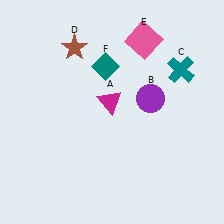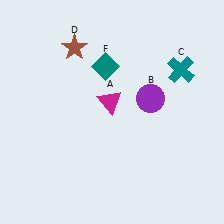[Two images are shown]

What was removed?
The pink square (E) was removed in Image 2.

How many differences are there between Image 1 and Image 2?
There is 1 difference between the two images.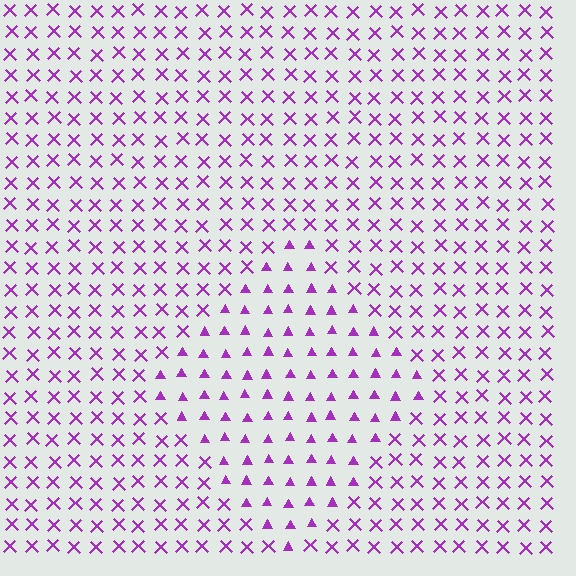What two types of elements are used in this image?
The image uses triangles inside the diamond region and X marks outside it.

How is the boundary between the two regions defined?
The boundary is defined by a change in element shape: triangles inside vs. X marks outside. All elements share the same color and spacing.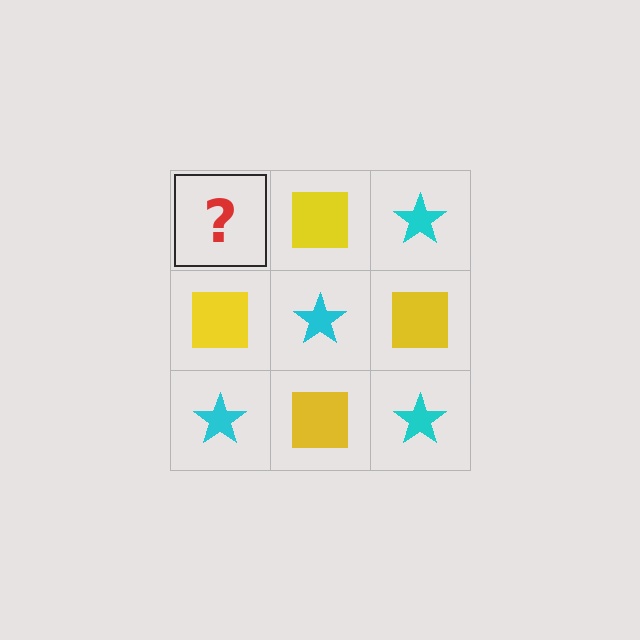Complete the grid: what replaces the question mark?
The question mark should be replaced with a cyan star.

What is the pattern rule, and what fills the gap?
The rule is that it alternates cyan star and yellow square in a checkerboard pattern. The gap should be filled with a cyan star.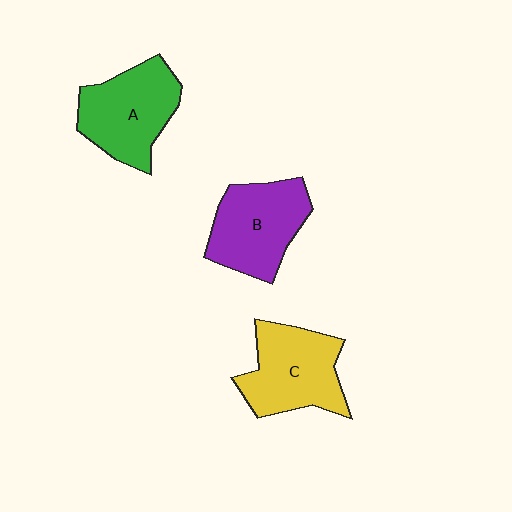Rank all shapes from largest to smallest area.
From largest to smallest: A (green), C (yellow), B (purple).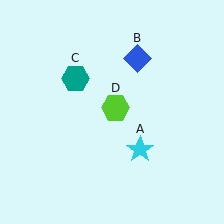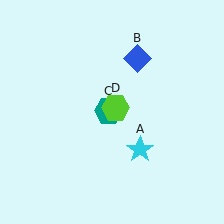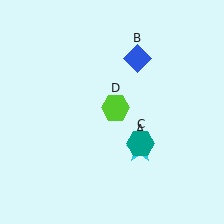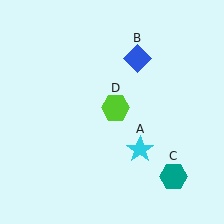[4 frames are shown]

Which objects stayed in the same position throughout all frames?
Cyan star (object A) and blue diamond (object B) and lime hexagon (object D) remained stationary.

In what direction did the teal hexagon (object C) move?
The teal hexagon (object C) moved down and to the right.